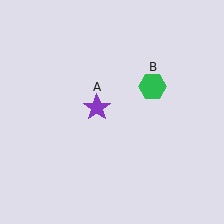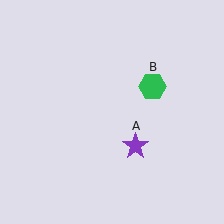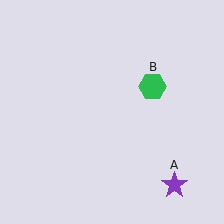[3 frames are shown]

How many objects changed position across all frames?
1 object changed position: purple star (object A).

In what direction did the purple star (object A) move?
The purple star (object A) moved down and to the right.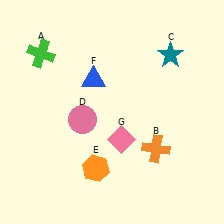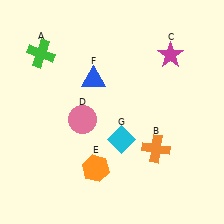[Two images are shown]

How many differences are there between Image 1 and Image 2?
There are 2 differences between the two images.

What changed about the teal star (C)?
In Image 1, C is teal. In Image 2, it changed to magenta.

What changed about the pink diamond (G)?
In Image 1, G is pink. In Image 2, it changed to cyan.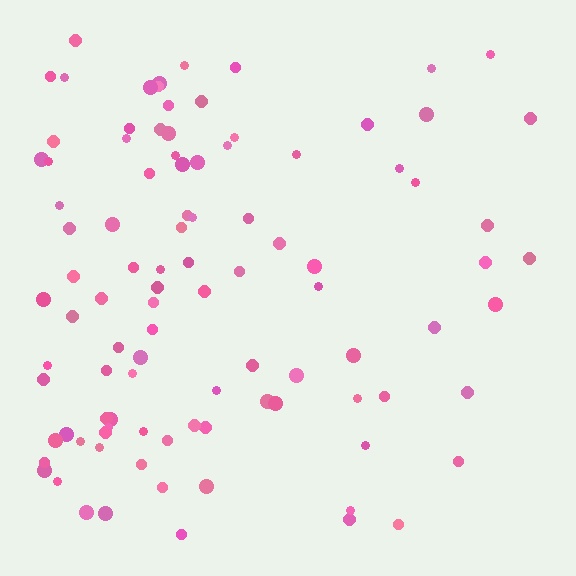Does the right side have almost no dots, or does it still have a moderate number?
Still a moderate number, just noticeably fewer than the left.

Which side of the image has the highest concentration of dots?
The left.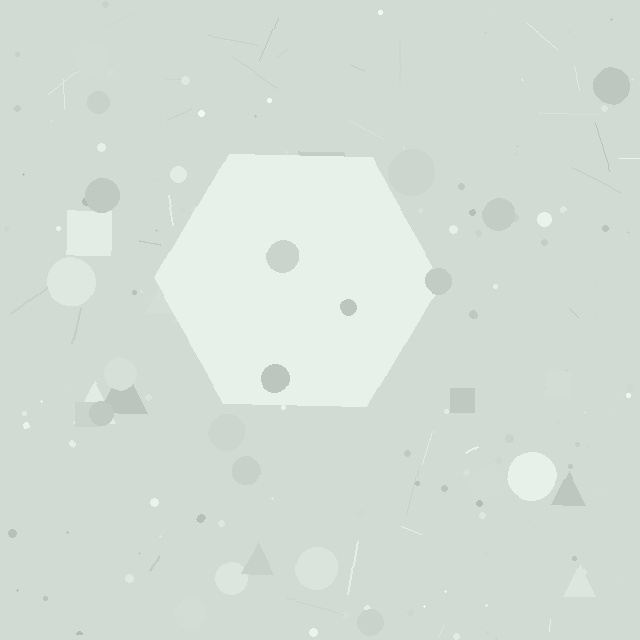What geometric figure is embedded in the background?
A hexagon is embedded in the background.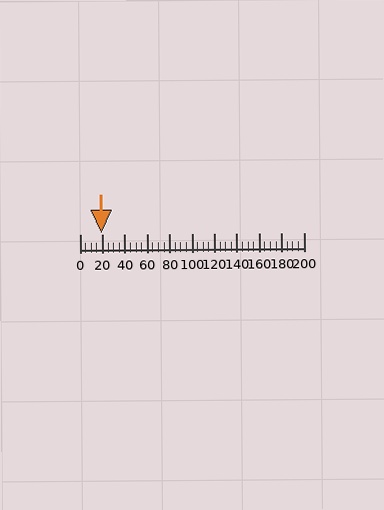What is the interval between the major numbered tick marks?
The major tick marks are spaced 20 units apart.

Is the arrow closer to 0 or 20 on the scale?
The arrow is closer to 20.